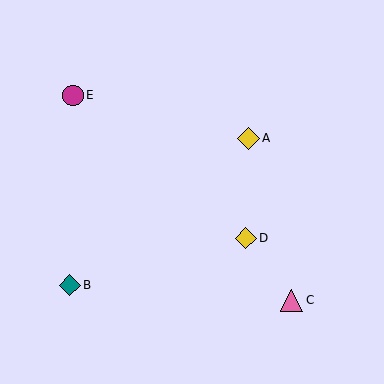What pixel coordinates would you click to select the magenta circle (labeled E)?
Click at (73, 95) to select the magenta circle E.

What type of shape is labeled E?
Shape E is a magenta circle.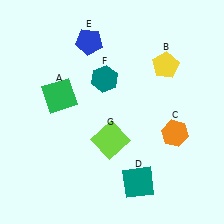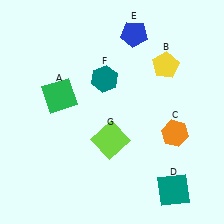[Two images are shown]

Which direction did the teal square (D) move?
The teal square (D) moved right.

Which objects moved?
The objects that moved are: the teal square (D), the blue pentagon (E).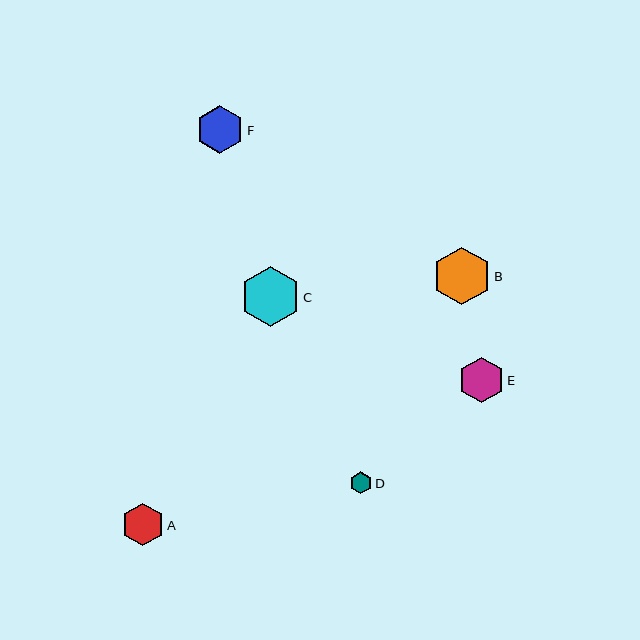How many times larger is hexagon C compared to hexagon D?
Hexagon C is approximately 2.7 times the size of hexagon D.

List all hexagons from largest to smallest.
From largest to smallest: C, B, F, E, A, D.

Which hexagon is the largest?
Hexagon C is the largest with a size of approximately 60 pixels.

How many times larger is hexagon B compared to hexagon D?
Hexagon B is approximately 2.6 times the size of hexagon D.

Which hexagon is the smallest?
Hexagon D is the smallest with a size of approximately 23 pixels.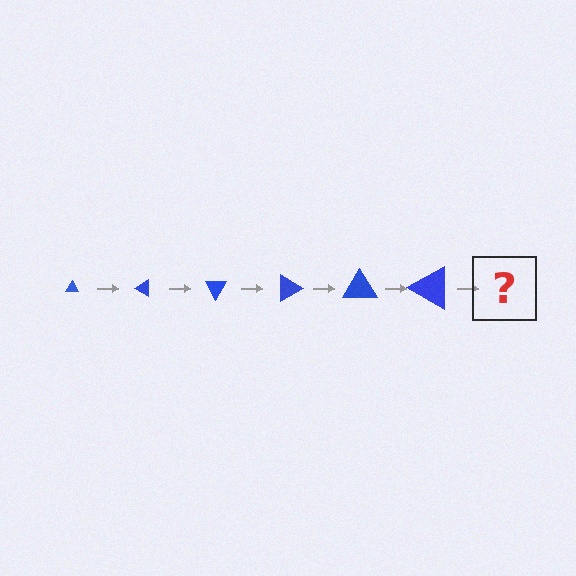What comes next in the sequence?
The next element should be a triangle, larger than the previous one and rotated 180 degrees from the start.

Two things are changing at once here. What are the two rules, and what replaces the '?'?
The two rules are that the triangle grows larger each step and it rotates 30 degrees each step. The '?' should be a triangle, larger than the previous one and rotated 180 degrees from the start.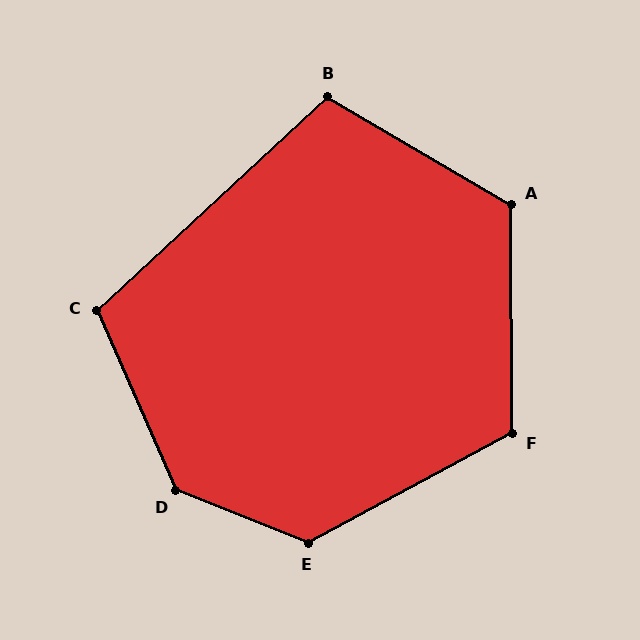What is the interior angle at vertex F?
Approximately 118 degrees (obtuse).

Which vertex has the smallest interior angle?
B, at approximately 107 degrees.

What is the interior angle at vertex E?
Approximately 130 degrees (obtuse).